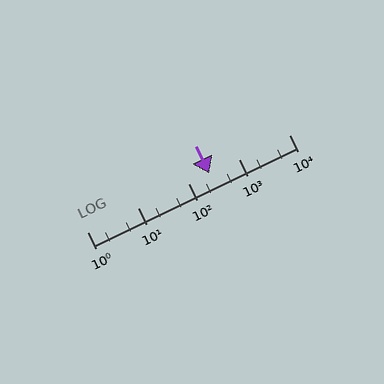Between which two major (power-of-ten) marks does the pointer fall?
The pointer is between 100 and 1000.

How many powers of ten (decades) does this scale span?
The scale spans 4 decades, from 1 to 10000.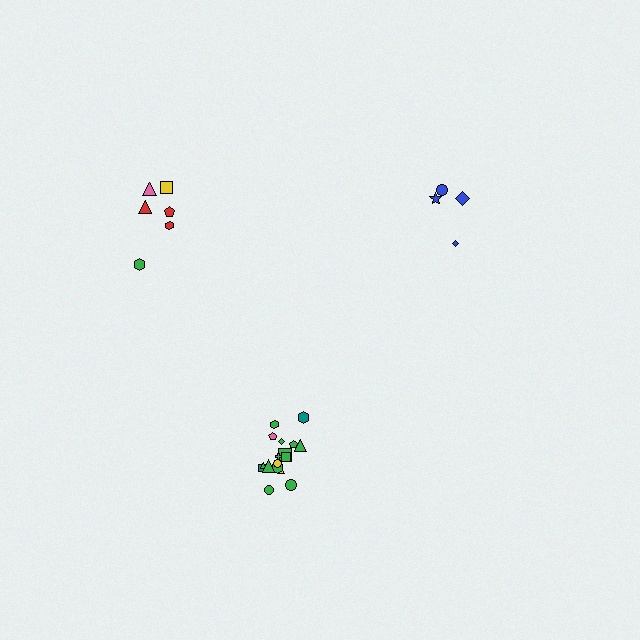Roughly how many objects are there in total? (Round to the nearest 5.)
Roughly 30 objects in total.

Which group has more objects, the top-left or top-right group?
The top-left group.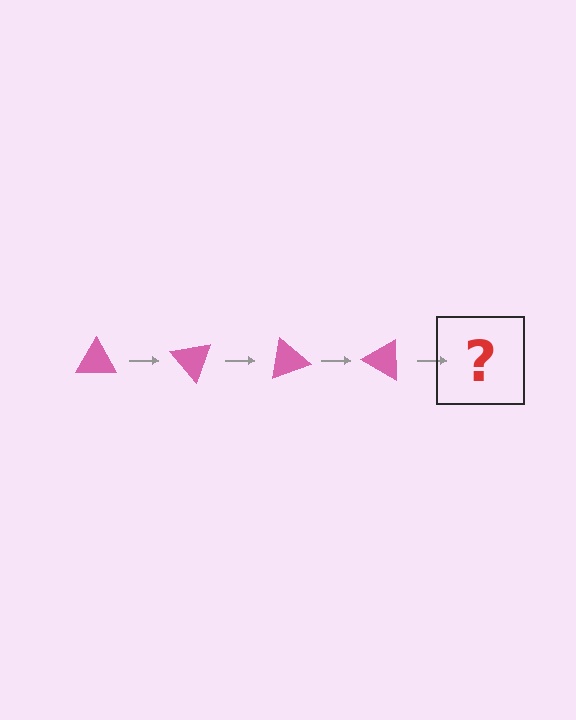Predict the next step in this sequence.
The next step is a pink triangle rotated 200 degrees.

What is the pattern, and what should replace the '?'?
The pattern is that the triangle rotates 50 degrees each step. The '?' should be a pink triangle rotated 200 degrees.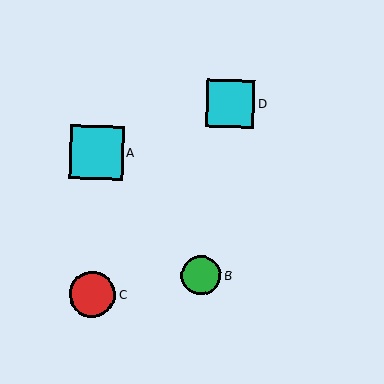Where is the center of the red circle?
The center of the red circle is at (92, 294).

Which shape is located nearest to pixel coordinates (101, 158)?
The cyan square (labeled A) at (97, 152) is nearest to that location.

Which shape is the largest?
The cyan square (labeled A) is the largest.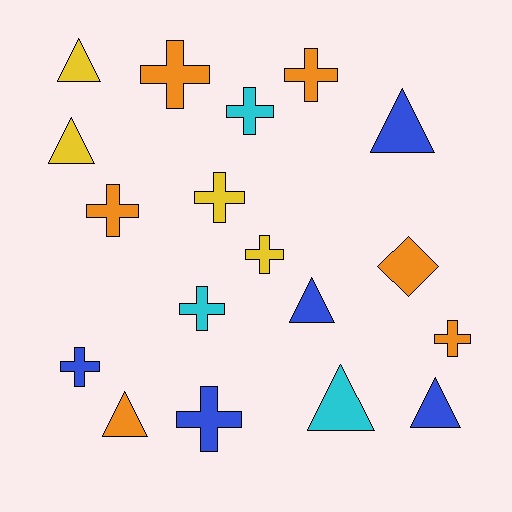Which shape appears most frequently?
Cross, with 10 objects.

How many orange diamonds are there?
There is 1 orange diamond.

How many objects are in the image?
There are 18 objects.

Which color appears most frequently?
Orange, with 6 objects.